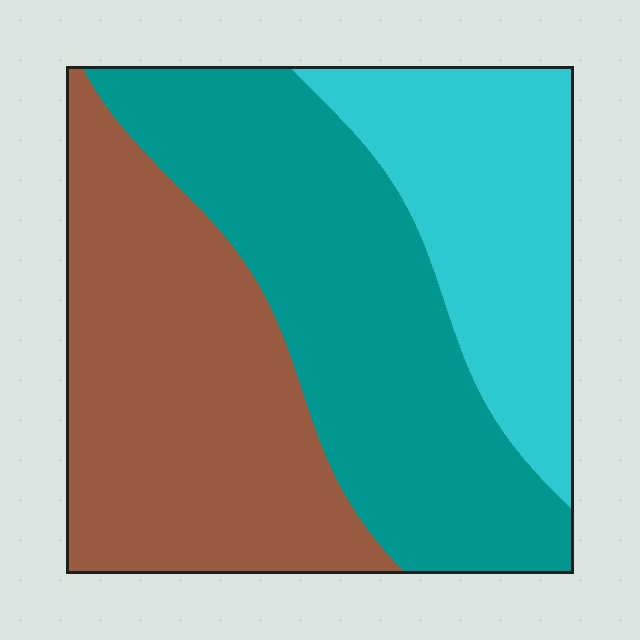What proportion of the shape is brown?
Brown takes up about three eighths (3/8) of the shape.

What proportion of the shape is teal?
Teal covers 39% of the shape.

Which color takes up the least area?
Cyan, at roughly 25%.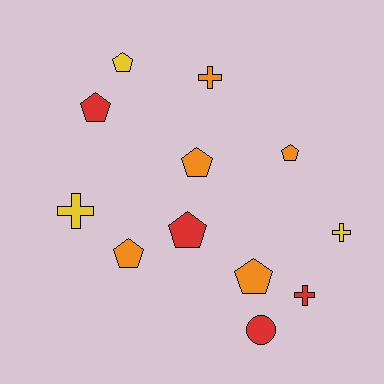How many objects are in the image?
There are 12 objects.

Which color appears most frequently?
Orange, with 5 objects.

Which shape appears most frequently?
Pentagon, with 7 objects.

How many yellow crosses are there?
There are 2 yellow crosses.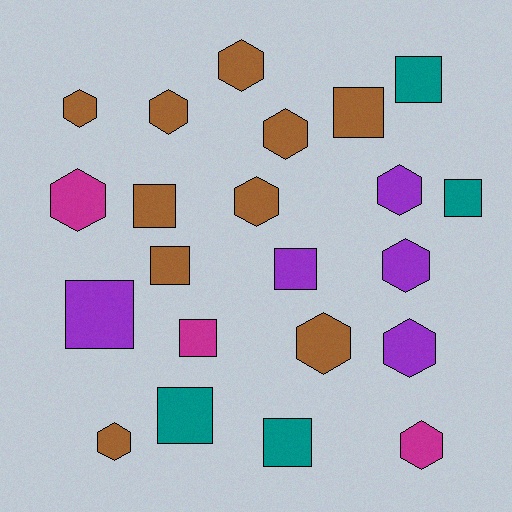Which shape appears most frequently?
Hexagon, with 12 objects.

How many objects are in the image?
There are 22 objects.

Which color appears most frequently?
Brown, with 10 objects.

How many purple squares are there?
There are 2 purple squares.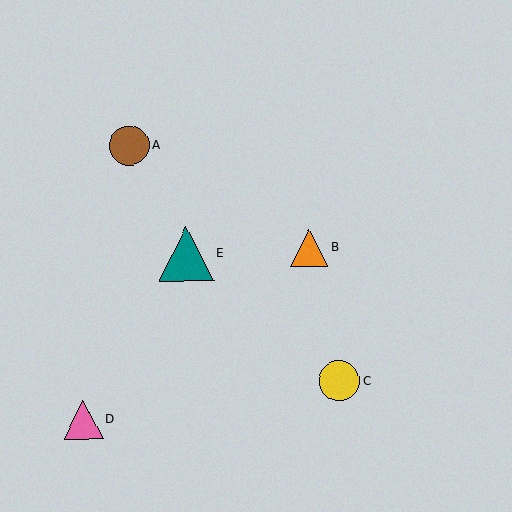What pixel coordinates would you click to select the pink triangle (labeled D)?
Click at (83, 419) to select the pink triangle D.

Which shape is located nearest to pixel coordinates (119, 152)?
The brown circle (labeled A) at (129, 145) is nearest to that location.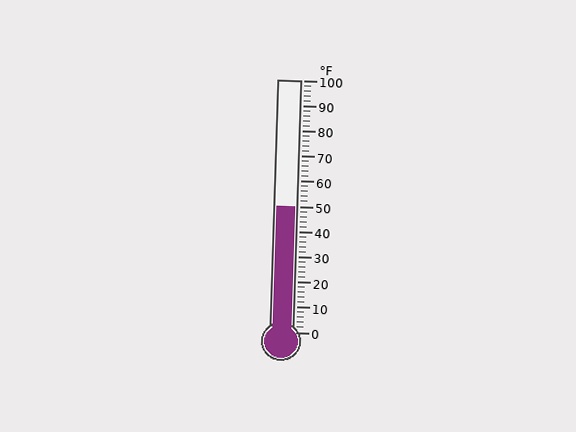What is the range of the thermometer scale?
The thermometer scale ranges from 0°F to 100°F.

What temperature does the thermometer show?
The thermometer shows approximately 50°F.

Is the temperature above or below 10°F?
The temperature is above 10°F.